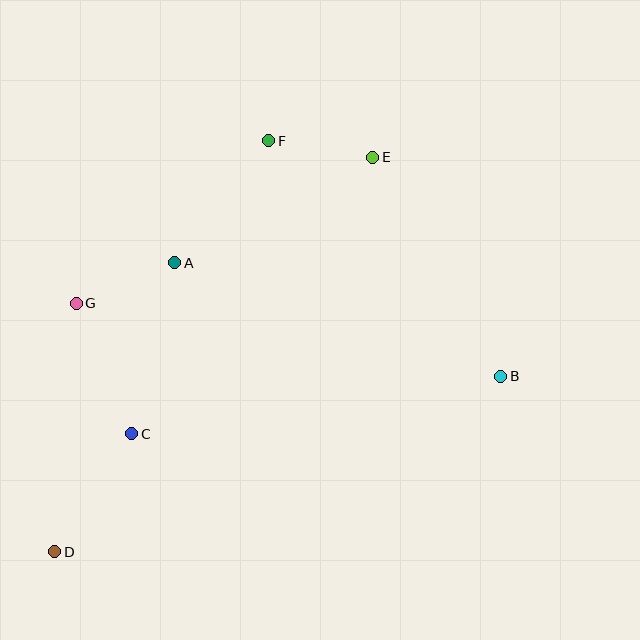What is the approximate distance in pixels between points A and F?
The distance between A and F is approximately 154 pixels.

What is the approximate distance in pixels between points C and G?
The distance between C and G is approximately 142 pixels.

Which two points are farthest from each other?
Points D and E are farthest from each other.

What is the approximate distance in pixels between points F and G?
The distance between F and G is approximately 252 pixels.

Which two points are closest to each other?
Points E and F are closest to each other.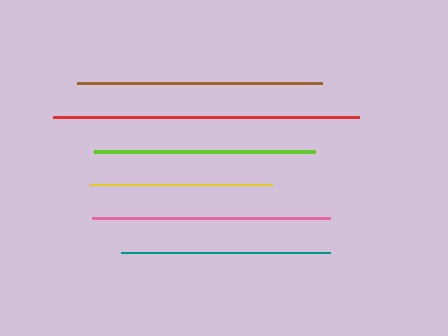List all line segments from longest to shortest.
From longest to shortest: red, brown, pink, lime, teal, yellow.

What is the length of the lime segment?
The lime segment is approximately 221 pixels long.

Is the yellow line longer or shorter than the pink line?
The pink line is longer than the yellow line.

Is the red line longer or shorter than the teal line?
The red line is longer than the teal line.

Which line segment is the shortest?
The yellow line is the shortest at approximately 182 pixels.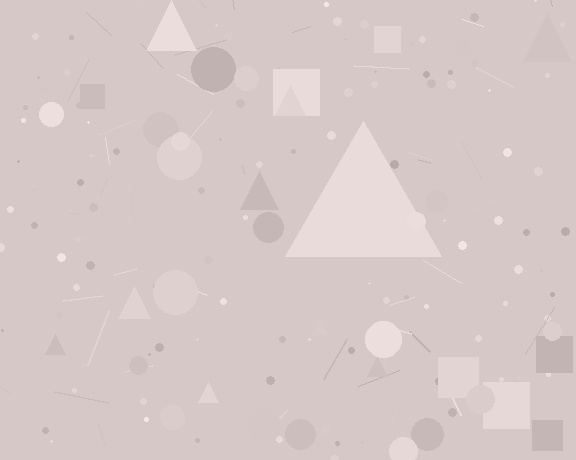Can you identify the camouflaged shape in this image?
The camouflaged shape is a triangle.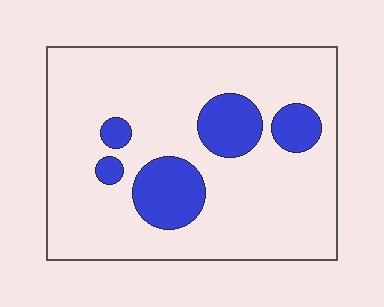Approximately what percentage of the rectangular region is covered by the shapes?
Approximately 20%.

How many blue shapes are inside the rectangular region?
5.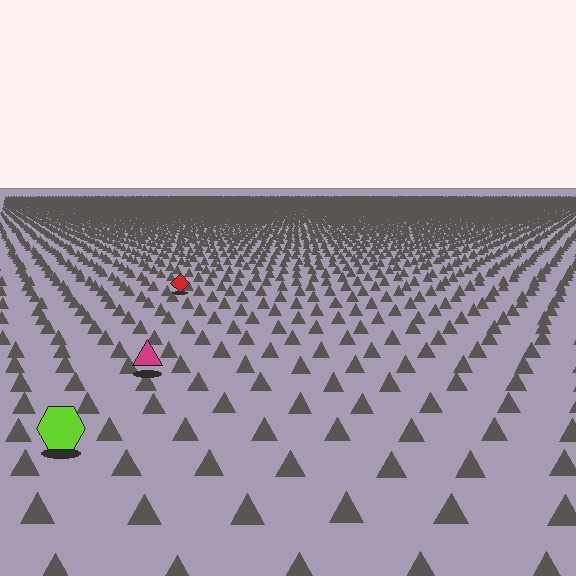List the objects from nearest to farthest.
From nearest to farthest: the lime hexagon, the magenta triangle, the red diamond.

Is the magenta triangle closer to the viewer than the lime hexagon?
No. The lime hexagon is closer — you can tell from the texture gradient: the ground texture is coarser near it.